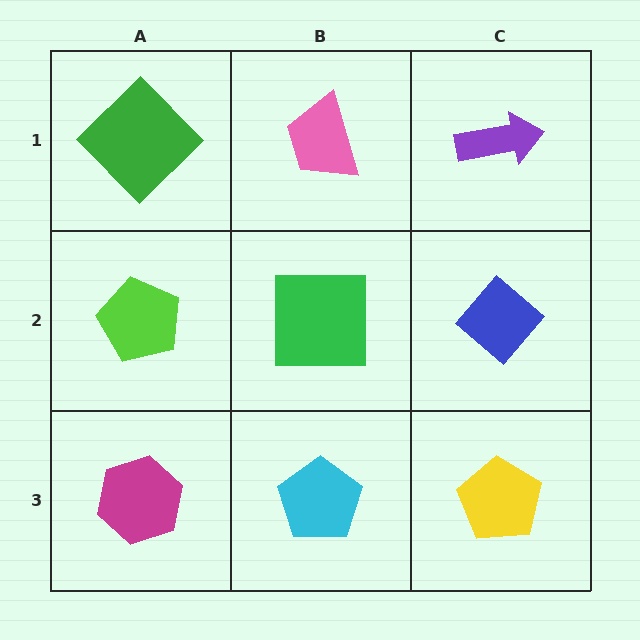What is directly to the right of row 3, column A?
A cyan pentagon.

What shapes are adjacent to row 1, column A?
A lime pentagon (row 2, column A), a pink trapezoid (row 1, column B).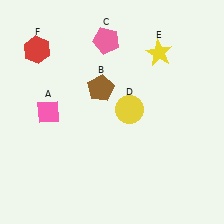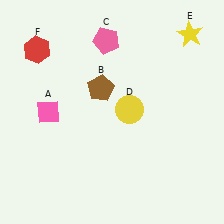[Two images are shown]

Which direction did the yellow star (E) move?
The yellow star (E) moved right.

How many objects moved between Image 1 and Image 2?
1 object moved between the two images.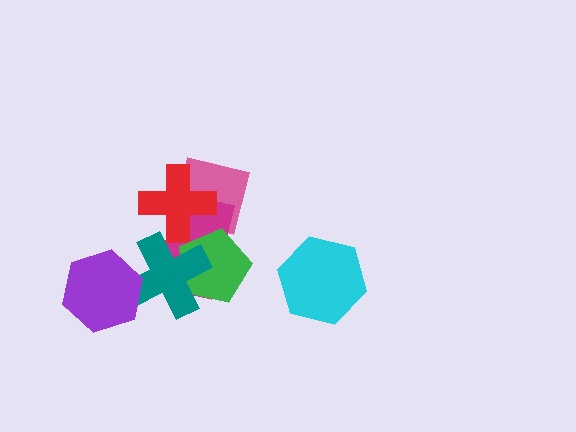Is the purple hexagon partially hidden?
No, no other shape covers it.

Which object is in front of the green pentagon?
The teal cross is in front of the green pentagon.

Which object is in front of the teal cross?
The purple hexagon is in front of the teal cross.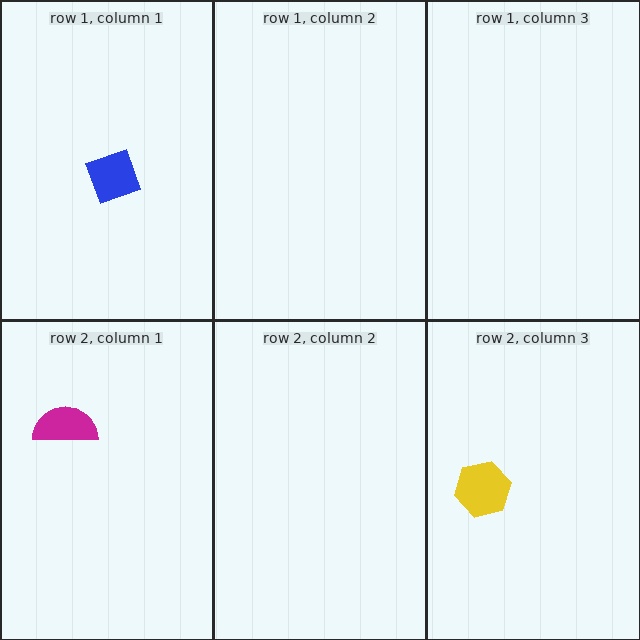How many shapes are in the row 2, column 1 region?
1.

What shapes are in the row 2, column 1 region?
The magenta semicircle.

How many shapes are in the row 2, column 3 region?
1.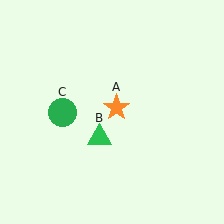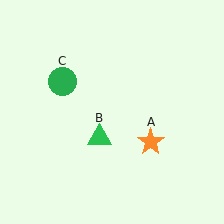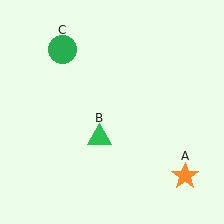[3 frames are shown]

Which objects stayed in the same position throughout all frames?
Green triangle (object B) remained stationary.